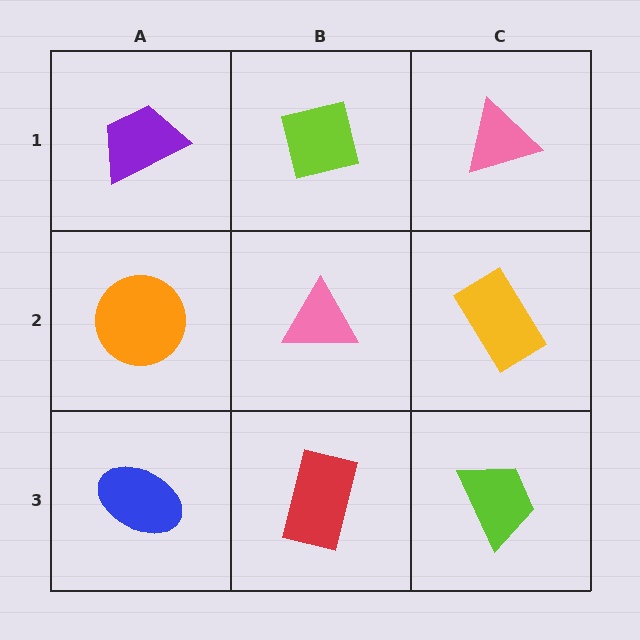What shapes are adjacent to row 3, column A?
An orange circle (row 2, column A), a red rectangle (row 3, column B).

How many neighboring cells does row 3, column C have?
2.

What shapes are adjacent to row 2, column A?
A purple trapezoid (row 1, column A), a blue ellipse (row 3, column A), a pink triangle (row 2, column B).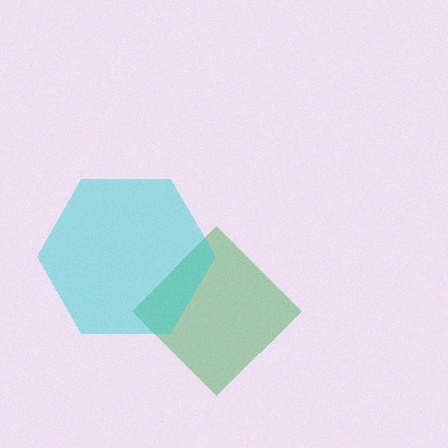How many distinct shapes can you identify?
There are 2 distinct shapes: a green diamond, a cyan hexagon.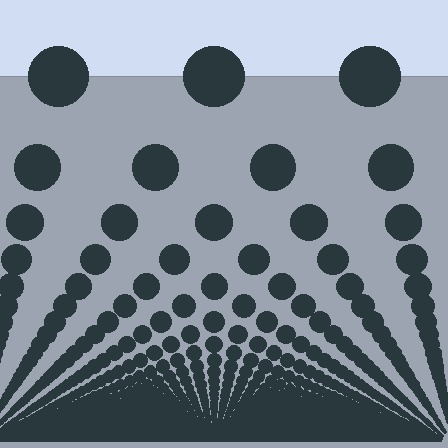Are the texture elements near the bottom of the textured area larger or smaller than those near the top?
Smaller. The gradient is inverted — elements near the bottom are smaller and denser.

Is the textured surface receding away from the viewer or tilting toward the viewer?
The surface appears to tilt toward the viewer. Texture elements get larger and sparser toward the top.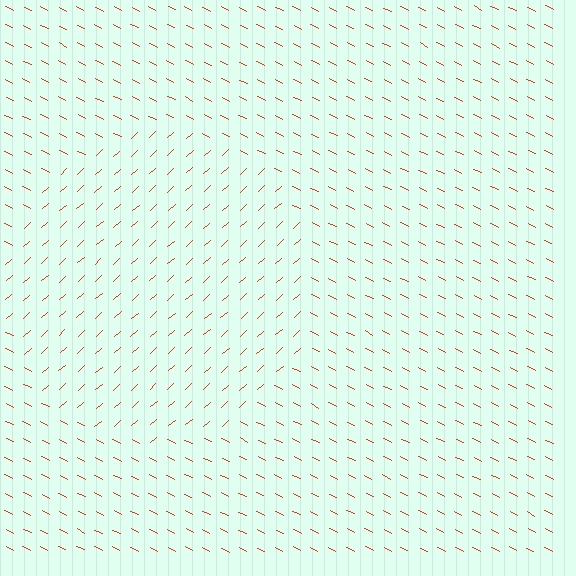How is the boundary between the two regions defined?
The boundary is defined purely by a change in line orientation (approximately 69 degrees difference). All lines are the same color and thickness.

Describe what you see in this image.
The image is filled with small red line segments. A circle region in the image has lines oriented differently from the surrounding lines, creating a visible texture boundary.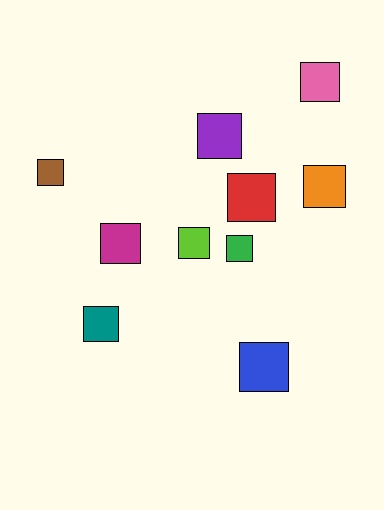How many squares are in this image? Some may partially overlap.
There are 10 squares.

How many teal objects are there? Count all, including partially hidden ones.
There is 1 teal object.